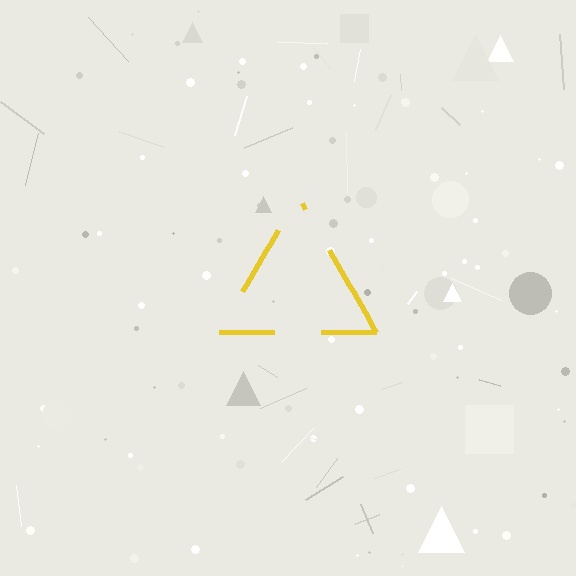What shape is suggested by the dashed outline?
The dashed outline suggests a triangle.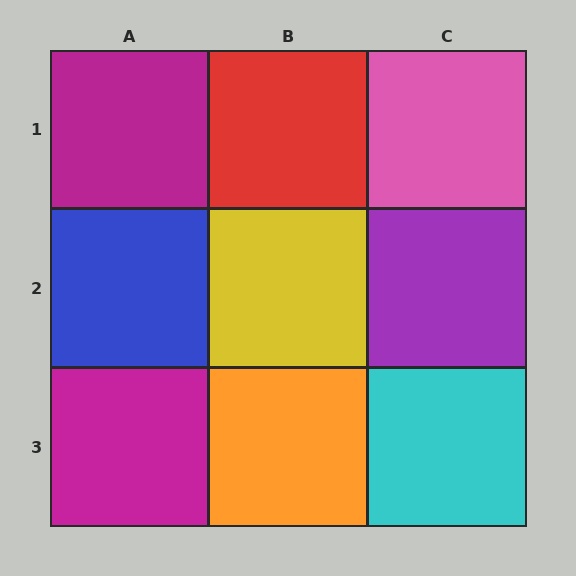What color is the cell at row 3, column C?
Cyan.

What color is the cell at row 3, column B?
Orange.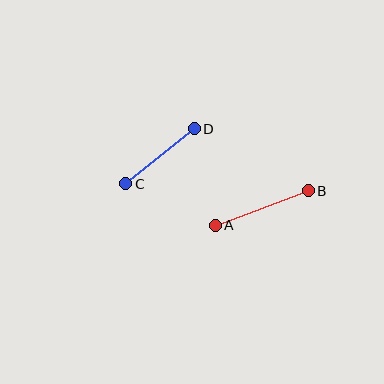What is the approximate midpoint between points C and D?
The midpoint is at approximately (160, 156) pixels.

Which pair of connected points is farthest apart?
Points A and B are farthest apart.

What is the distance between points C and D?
The distance is approximately 88 pixels.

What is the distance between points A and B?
The distance is approximately 99 pixels.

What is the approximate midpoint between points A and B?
The midpoint is at approximately (262, 208) pixels.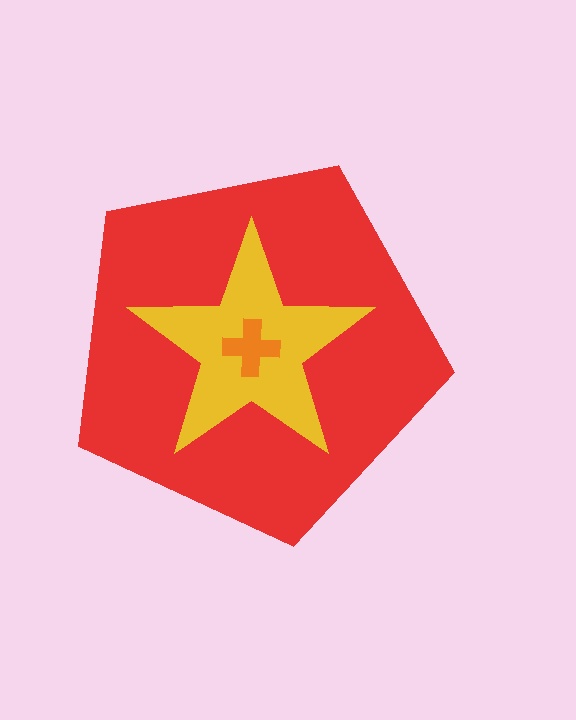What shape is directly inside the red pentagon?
The yellow star.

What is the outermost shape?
The red pentagon.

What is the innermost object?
The orange cross.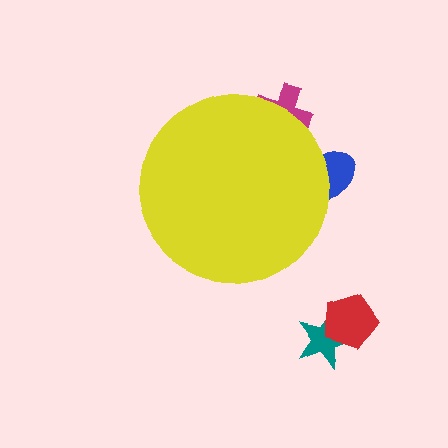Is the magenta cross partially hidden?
Yes, the magenta cross is partially hidden behind the yellow circle.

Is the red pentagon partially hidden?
No, the red pentagon is fully visible.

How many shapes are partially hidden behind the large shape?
2 shapes are partially hidden.